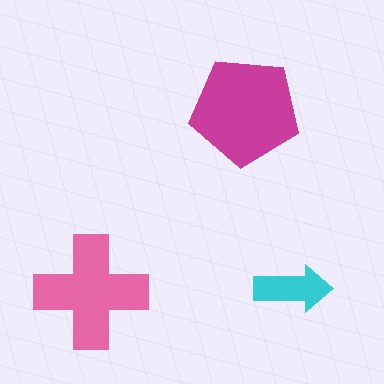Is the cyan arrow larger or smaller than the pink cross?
Smaller.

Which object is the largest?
The magenta pentagon.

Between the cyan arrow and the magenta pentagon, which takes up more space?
The magenta pentagon.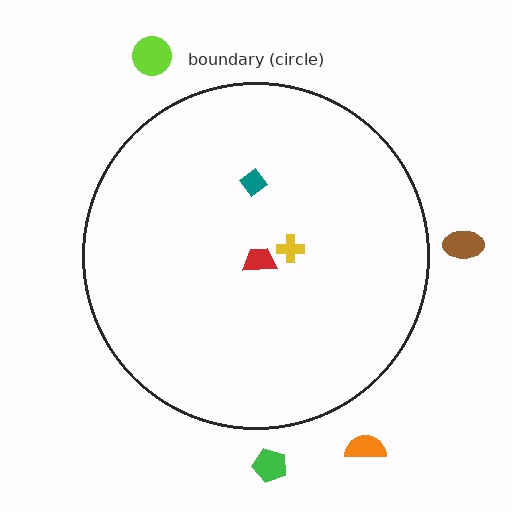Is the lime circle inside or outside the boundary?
Outside.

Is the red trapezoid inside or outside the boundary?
Inside.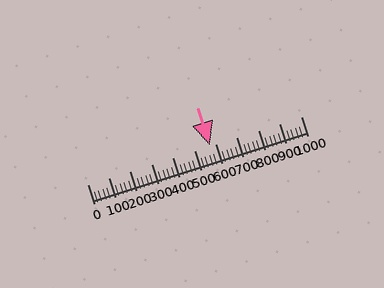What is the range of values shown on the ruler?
The ruler shows values from 0 to 1000.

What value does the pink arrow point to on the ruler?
The pink arrow points to approximately 574.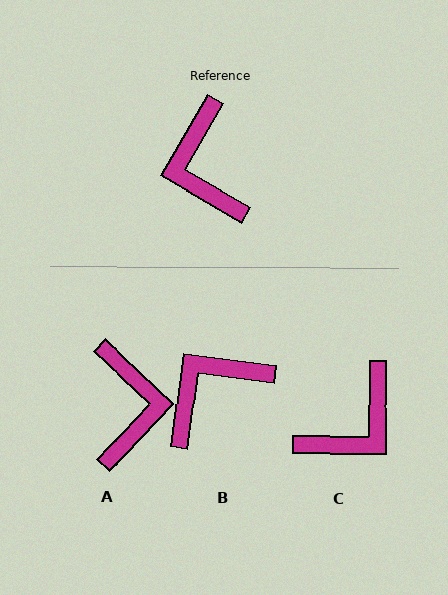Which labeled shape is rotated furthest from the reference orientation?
A, about 167 degrees away.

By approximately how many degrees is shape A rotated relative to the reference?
Approximately 167 degrees counter-clockwise.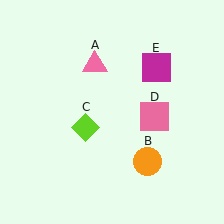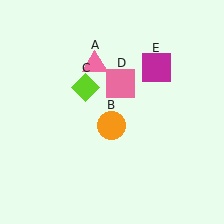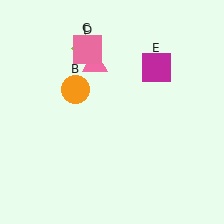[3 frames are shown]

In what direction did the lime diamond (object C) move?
The lime diamond (object C) moved up.